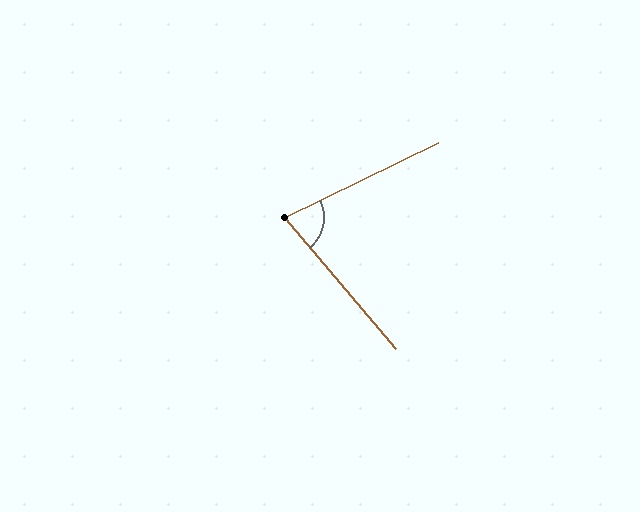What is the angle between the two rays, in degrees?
Approximately 75 degrees.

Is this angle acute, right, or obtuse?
It is acute.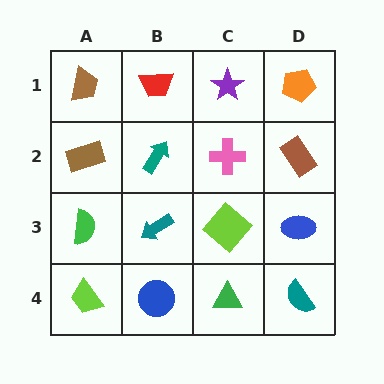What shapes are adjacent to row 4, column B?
A teal arrow (row 3, column B), a lime trapezoid (row 4, column A), a green triangle (row 4, column C).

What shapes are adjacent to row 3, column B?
A teal arrow (row 2, column B), a blue circle (row 4, column B), a green semicircle (row 3, column A), a lime diamond (row 3, column C).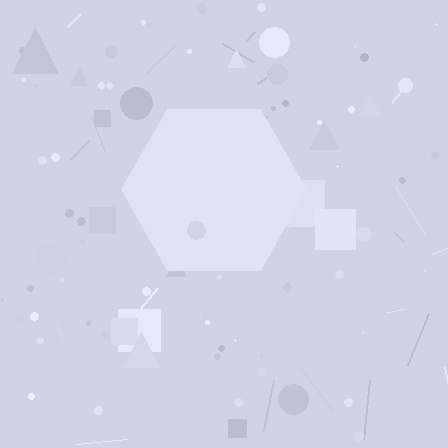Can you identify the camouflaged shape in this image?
The camouflaged shape is a hexagon.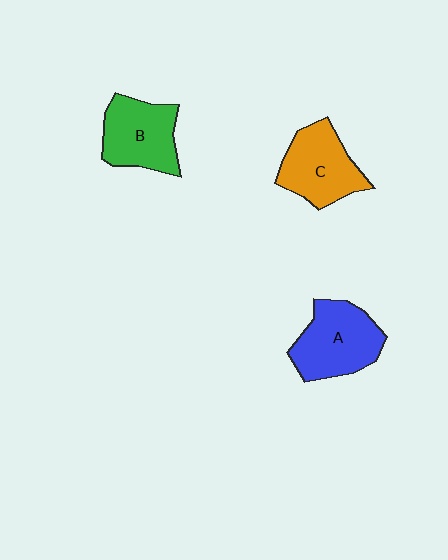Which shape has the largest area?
Shape A (blue).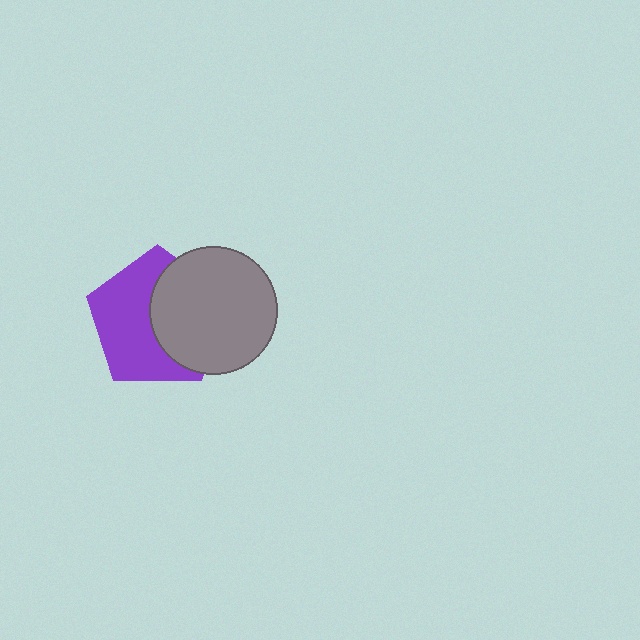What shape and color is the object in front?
The object in front is a gray circle.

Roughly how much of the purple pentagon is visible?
About half of it is visible (roughly 55%).